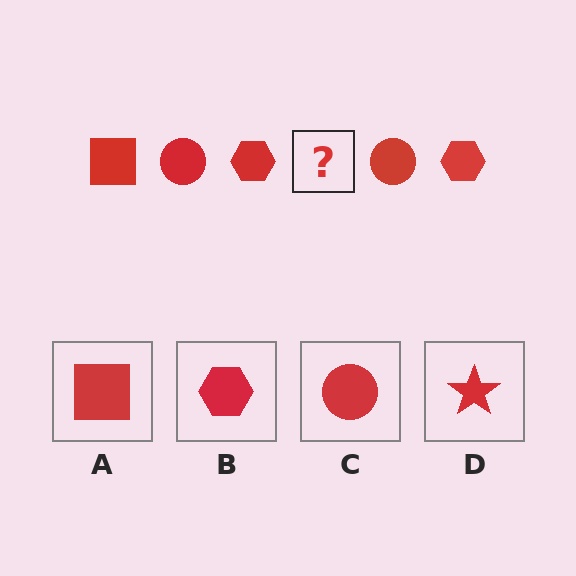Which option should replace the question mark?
Option A.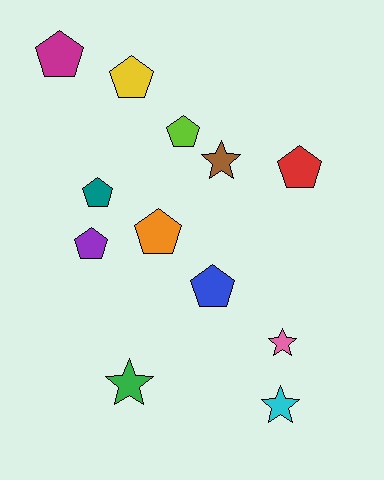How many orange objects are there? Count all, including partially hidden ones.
There is 1 orange object.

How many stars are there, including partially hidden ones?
There are 4 stars.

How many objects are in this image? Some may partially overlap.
There are 12 objects.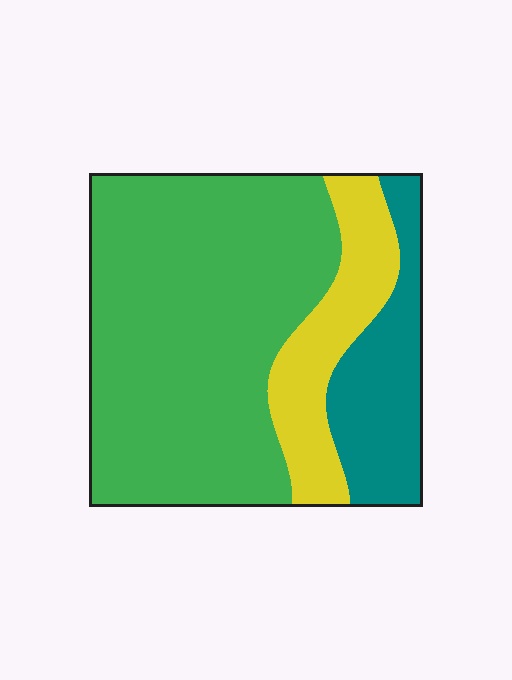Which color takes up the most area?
Green, at roughly 65%.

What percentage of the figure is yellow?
Yellow takes up about one sixth (1/6) of the figure.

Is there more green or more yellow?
Green.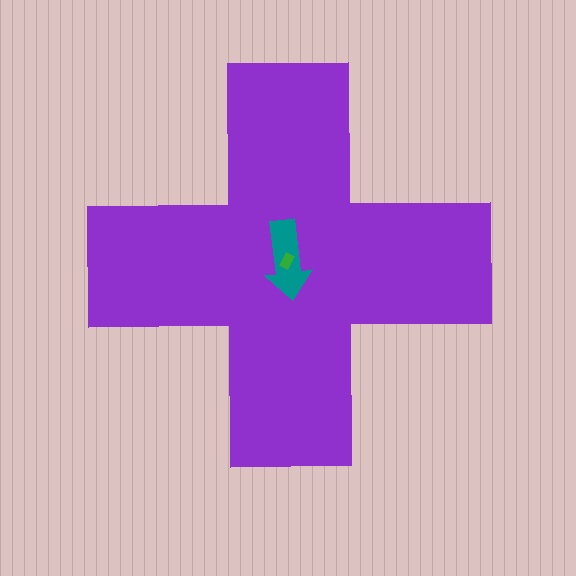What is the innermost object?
The green rectangle.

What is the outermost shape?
The purple cross.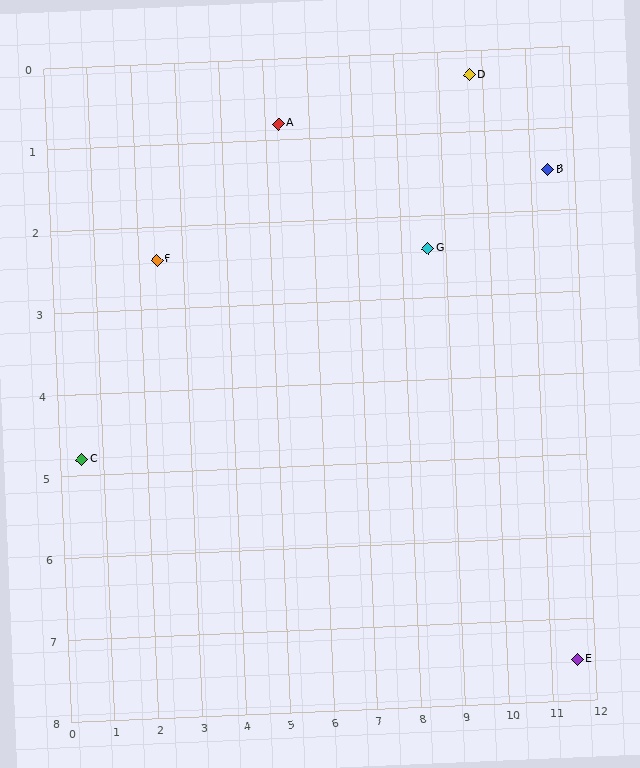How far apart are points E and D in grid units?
Points E and D are about 7.4 grid units apart.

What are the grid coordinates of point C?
Point C is at approximately (0.5, 4.8).